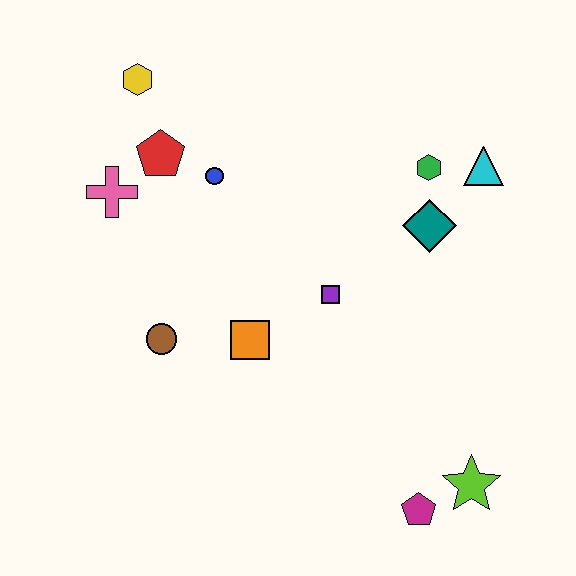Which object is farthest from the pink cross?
The lime star is farthest from the pink cross.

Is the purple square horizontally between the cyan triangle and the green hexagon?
No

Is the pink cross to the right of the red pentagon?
No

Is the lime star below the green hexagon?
Yes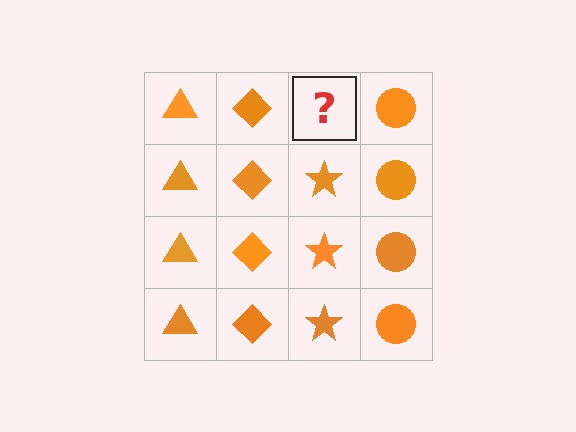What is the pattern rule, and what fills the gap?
The rule is that each column has a consistent shape. The gap should be filled with an orange star.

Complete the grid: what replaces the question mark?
The question mark should be replaced with an orange star.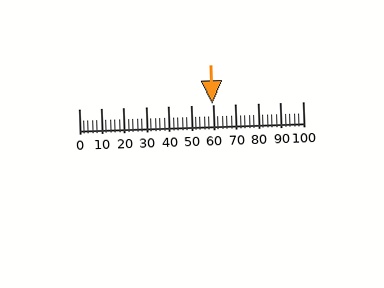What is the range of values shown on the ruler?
The ruler shows values from 0 to 100.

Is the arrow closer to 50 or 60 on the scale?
The arrow is closer to 60.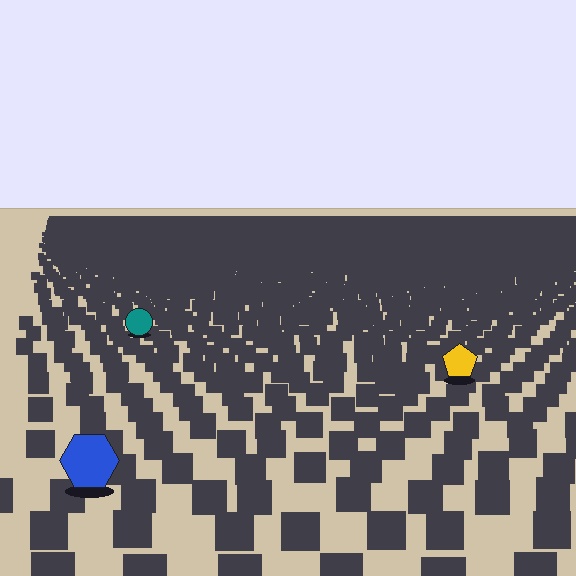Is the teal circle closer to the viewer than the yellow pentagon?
No. The yellow pentagon is closer — you can tell from the texture gradient: the ground texture is coarser near it.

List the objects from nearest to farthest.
From nearest to farthest: the blue hexagon, the yellow pentagon, the teal circle.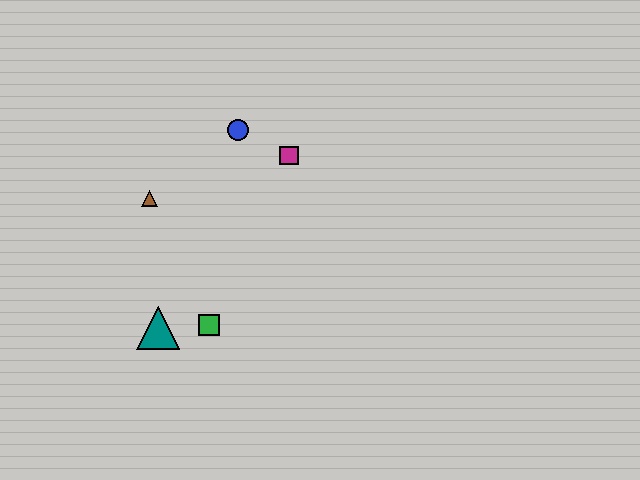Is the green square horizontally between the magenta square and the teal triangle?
Yes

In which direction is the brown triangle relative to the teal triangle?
The brown triangle is above the teal triangle.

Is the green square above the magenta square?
No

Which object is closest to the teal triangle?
The green square is closest to the teal triangle.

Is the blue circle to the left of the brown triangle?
No